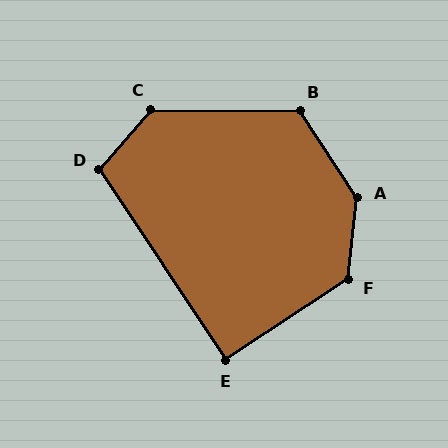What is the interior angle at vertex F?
Approximately 130 degrees (obtuse).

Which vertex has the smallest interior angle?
E, at approximately 90 degrees.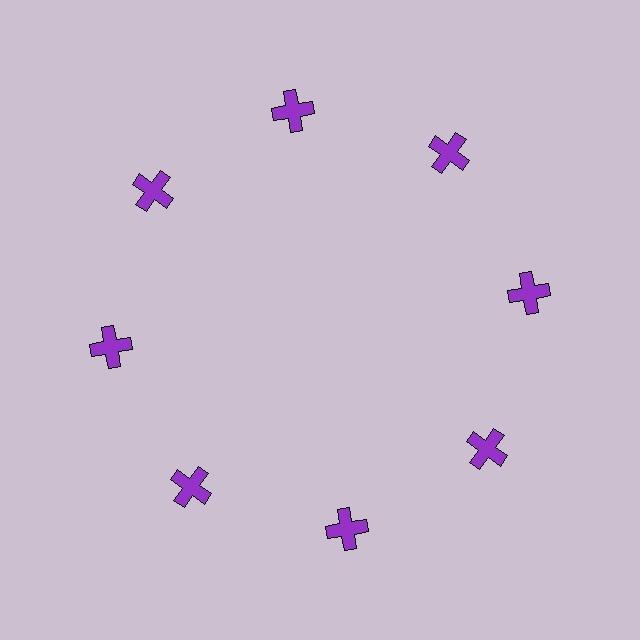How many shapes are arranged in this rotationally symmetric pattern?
There are 8 shapes, arranged in 8 groups of 1.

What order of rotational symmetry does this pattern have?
This pattern has 8-fold rotational symmetry.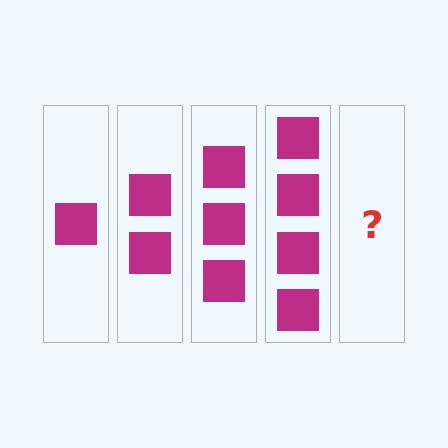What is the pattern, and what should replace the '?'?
The pattern is that each step adds one more square. The '?' should be 5 squares.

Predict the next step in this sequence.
The next step is 5 squares.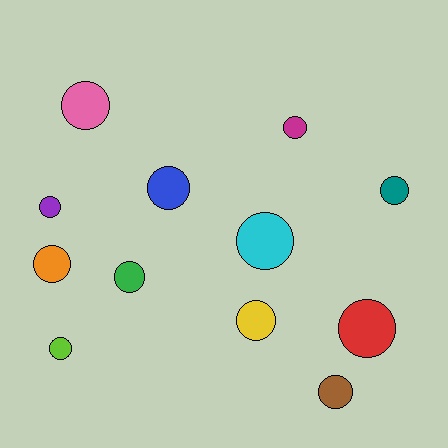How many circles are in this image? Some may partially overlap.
There are 12 circles.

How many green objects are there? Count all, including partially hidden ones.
There is 1 green object.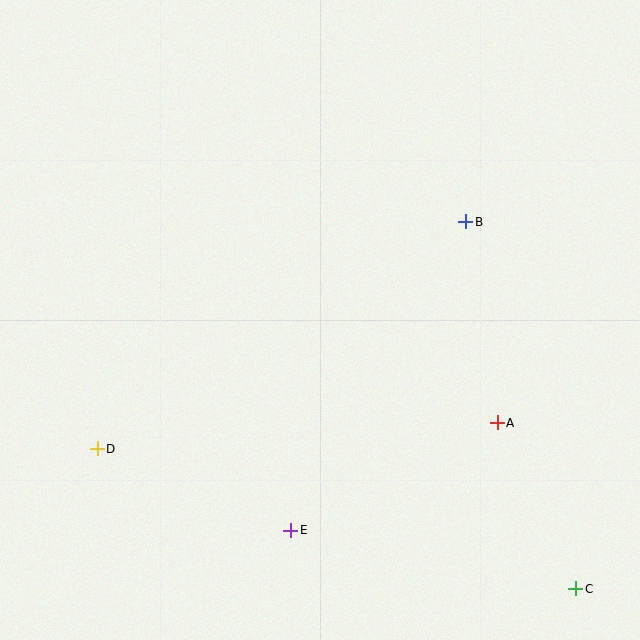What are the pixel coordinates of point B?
Point B is at (466, 222).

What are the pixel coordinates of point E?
Point E is at (291, 530).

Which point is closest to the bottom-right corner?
Point C is closest to the bottom-right corner.